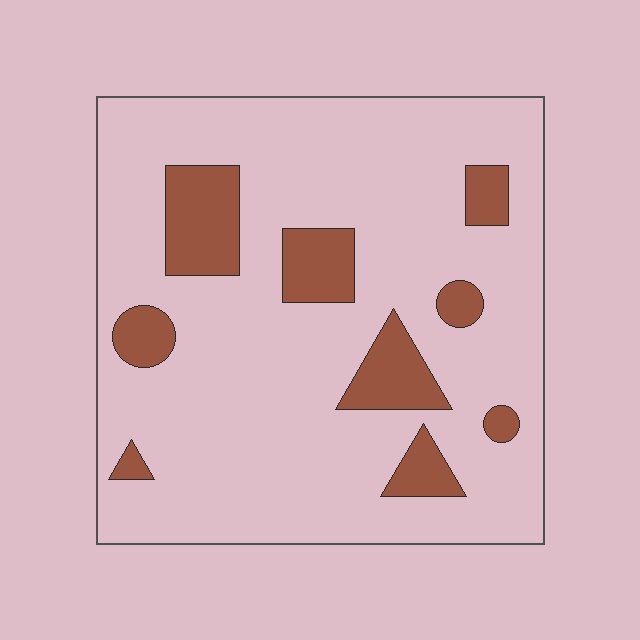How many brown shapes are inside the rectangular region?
9.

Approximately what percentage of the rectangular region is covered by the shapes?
Approximately 15%.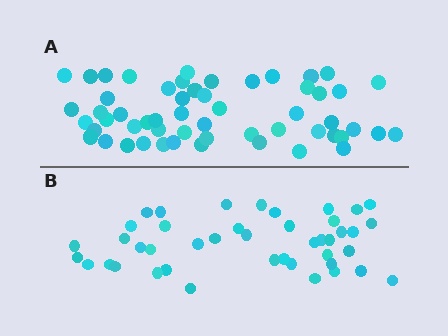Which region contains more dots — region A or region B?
Region A (the top region) has more dots.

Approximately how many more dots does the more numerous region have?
Region A has roughly 12 or so more dots than region B.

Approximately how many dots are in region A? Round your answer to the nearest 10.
About 60 dots. (The exact count is 55, which rounds to 60.)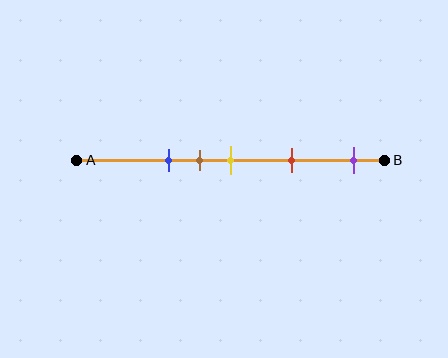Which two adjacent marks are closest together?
The brown and yellow marks are the closest adjacent pair.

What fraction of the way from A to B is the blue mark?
The blue mark is approximately 30% (0.3) of the way from A to B.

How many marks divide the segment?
There are 5 marks dividing the segment.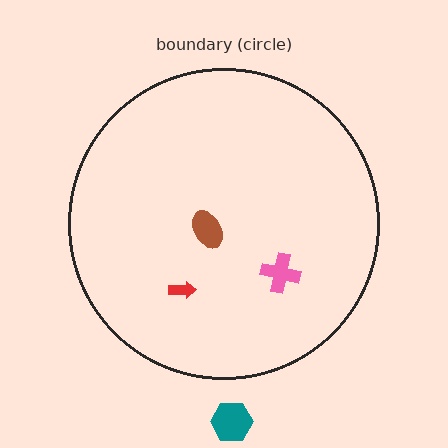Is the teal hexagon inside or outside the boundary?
Outside.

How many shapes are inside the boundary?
3 inside, 1 outside.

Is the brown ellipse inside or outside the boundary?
Inside.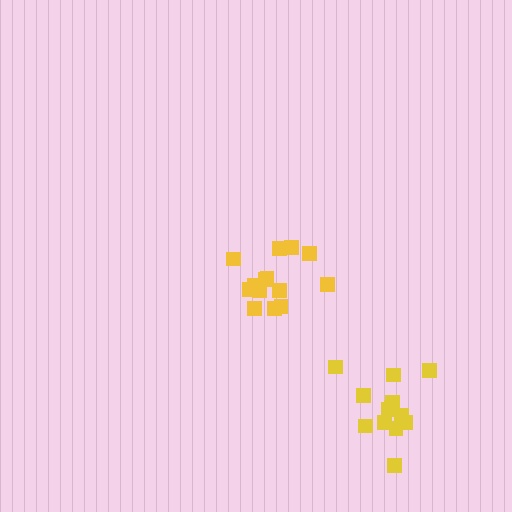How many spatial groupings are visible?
There are 2 spatial groupings.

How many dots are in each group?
Group 1: 14 dots, Group 2: 13 dots (27 total).